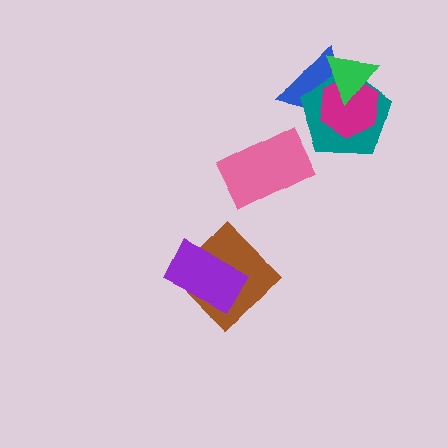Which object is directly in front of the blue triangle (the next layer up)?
The teal pentagon is directly in front of the blue triangle.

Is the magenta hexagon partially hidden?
Yes, it is partially covered by another shape.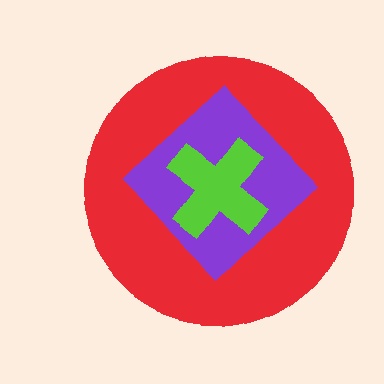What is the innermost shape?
The lime cross.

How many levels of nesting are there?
3.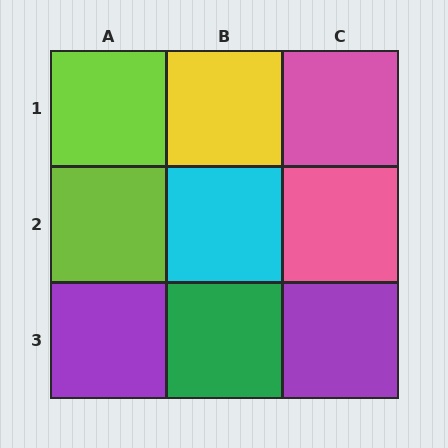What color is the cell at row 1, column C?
Pink.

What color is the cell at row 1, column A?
Lime.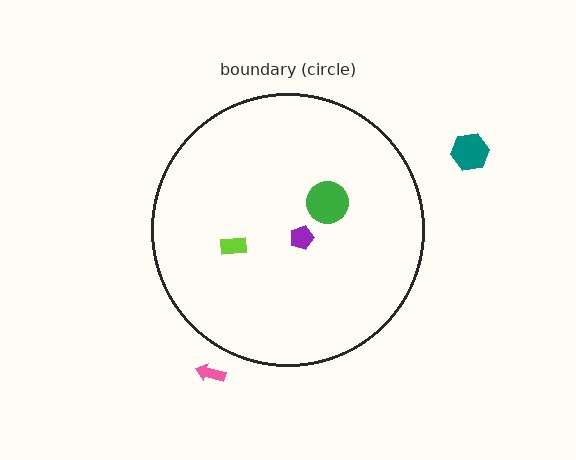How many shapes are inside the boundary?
3 inside, 2 outside.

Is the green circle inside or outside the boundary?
Inside.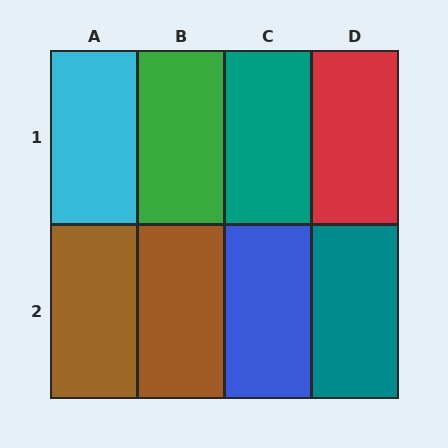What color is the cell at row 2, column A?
Brown.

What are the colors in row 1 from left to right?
Cyan, green, teal, red.